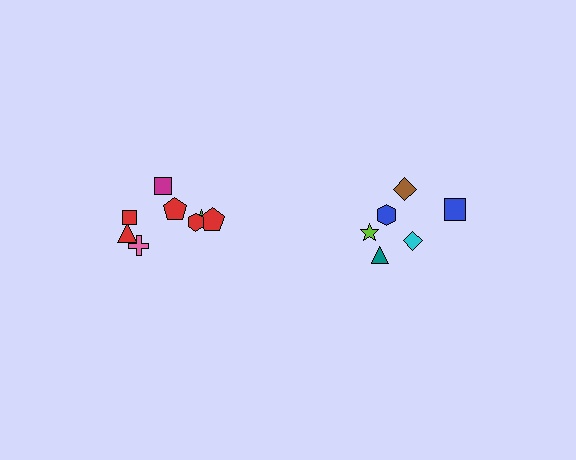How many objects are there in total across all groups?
There are 14 objects.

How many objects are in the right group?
There are 6 objects.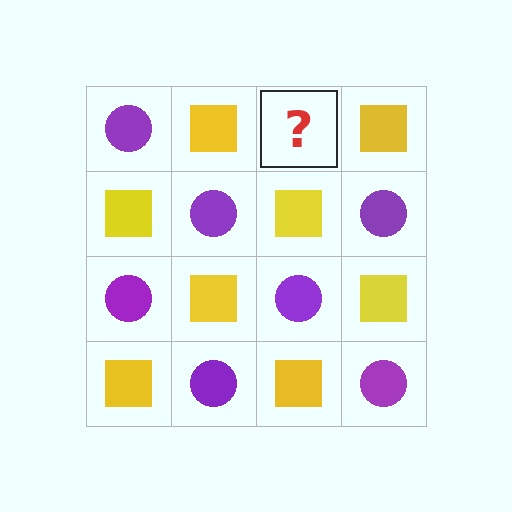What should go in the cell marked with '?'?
The missing cell should contain a purple circle.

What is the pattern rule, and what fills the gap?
The rule is that it alternates purple circle and yellow square in a checkerboard pattern. The gap should be filled with a purple circle.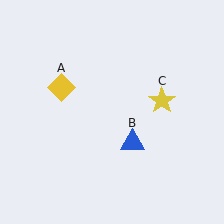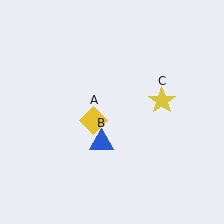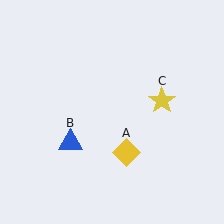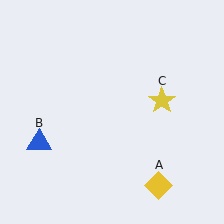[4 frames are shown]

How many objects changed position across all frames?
2 objects changed position: yellow diamond (object A), blue triangle (object B).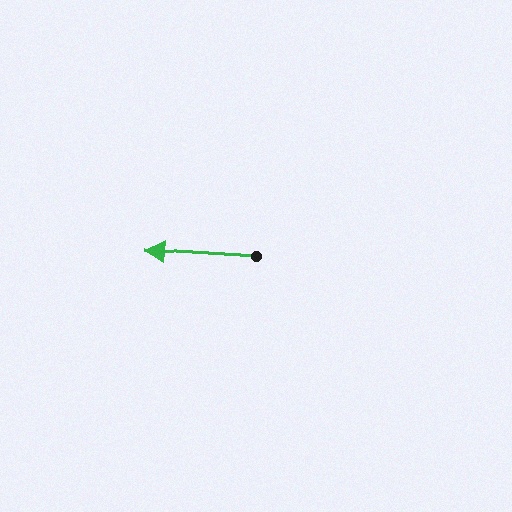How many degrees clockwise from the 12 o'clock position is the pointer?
Approximately 273 degrees.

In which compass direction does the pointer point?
West.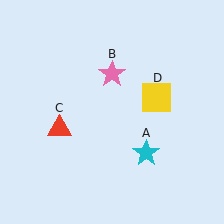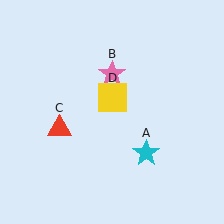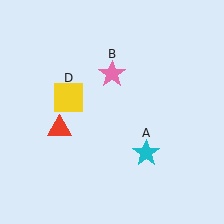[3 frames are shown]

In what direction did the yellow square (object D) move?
The yellow square (object D) moved left.